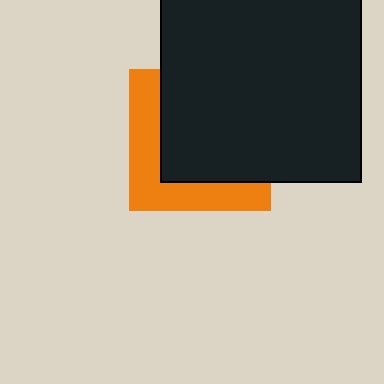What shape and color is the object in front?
The object in front is a black square.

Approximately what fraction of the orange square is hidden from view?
Roughly 63% of the orange square is hidden behind the black square.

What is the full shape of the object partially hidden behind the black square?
The partially hidden object is an orange square.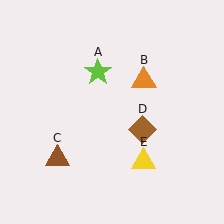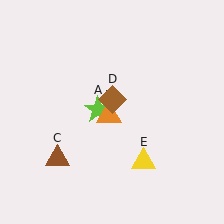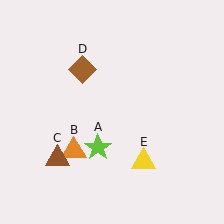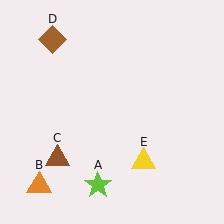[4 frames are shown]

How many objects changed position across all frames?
3 objects changed position: lime star (object A), orange triangle (object B), brown diamond (object D).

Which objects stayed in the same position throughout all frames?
Brown triangle (object C) and yellow triangle (object E) remained stationary.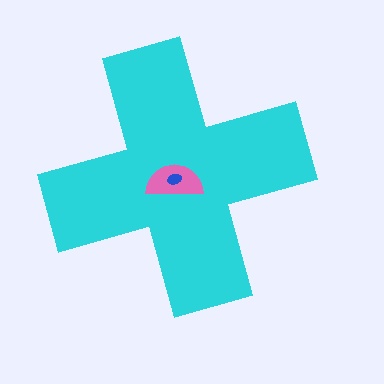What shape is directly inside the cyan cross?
The pink semicircle.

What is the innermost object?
The blue ellipse.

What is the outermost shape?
The cyan cross.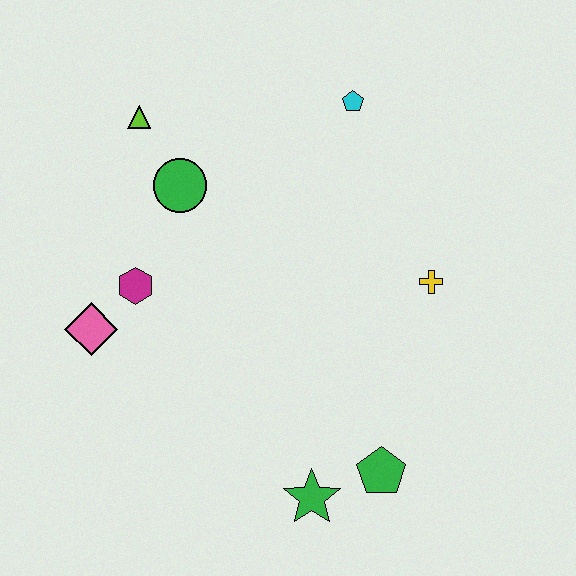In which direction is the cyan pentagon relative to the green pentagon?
The cyan pentagon is above the green pentagon.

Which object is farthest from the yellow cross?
The pink diamond is farthest from the yellow cross.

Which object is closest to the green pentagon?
The green star is closest to the green pentagon.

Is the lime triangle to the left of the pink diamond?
No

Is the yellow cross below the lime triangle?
Yes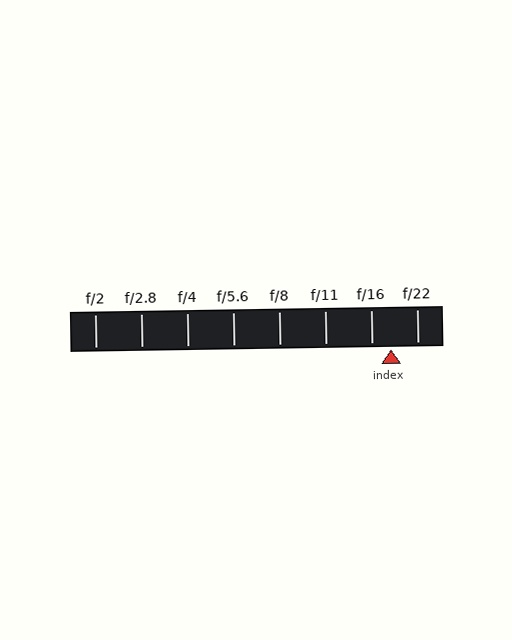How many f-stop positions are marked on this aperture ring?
There are 8 f-stop positions marked.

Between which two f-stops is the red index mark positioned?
The index mark is between f/16 and f/22.